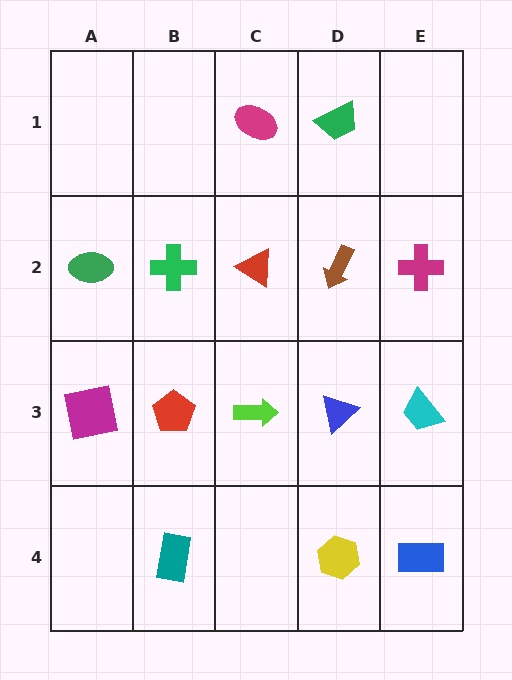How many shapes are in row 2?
5 shapes.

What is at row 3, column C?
A lime arrow.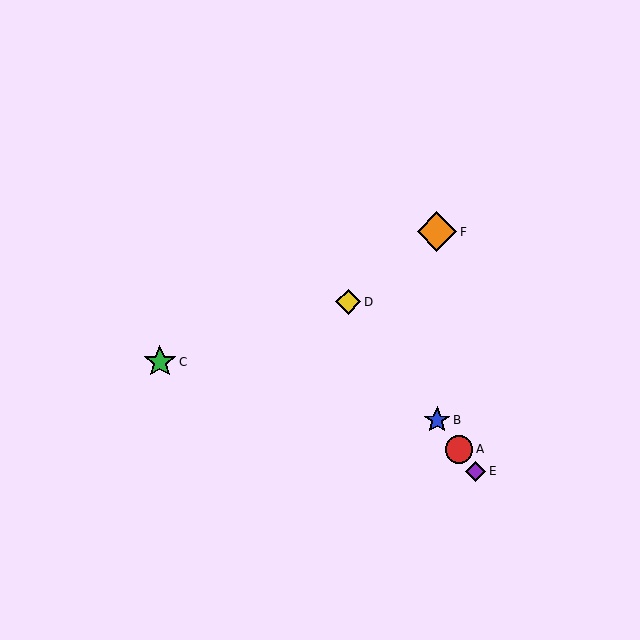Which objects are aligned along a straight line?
Objects A, B, D, E are aligned along a straight line.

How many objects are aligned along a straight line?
4 objects (A, B, D, E) are aligned along a straight line.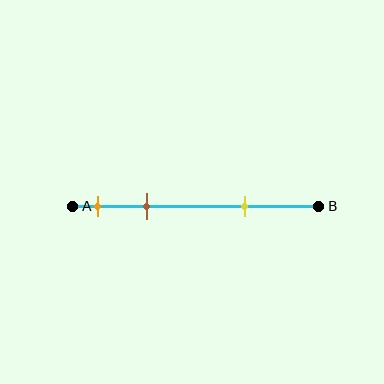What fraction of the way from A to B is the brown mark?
The brown mark is approximately 30% (0.3) of the way from A to B.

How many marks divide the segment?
There are 3 marks dividing the segment.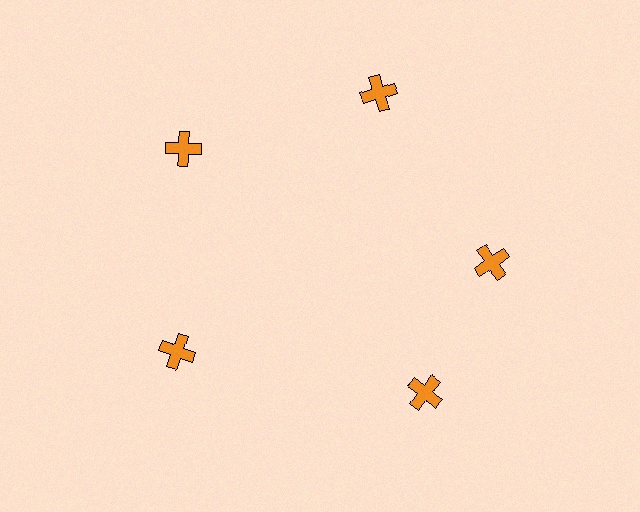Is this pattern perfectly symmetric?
No. The 5 orange crosses are arranged in a ring, but one element near the 5 o'clock position is rotated out of alignment along the ring, breaking the 5-fold rotational symmetry.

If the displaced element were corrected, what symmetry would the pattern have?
It would have 5-fold rotational symmetry — the pattern would map onto itself every 72 degrees.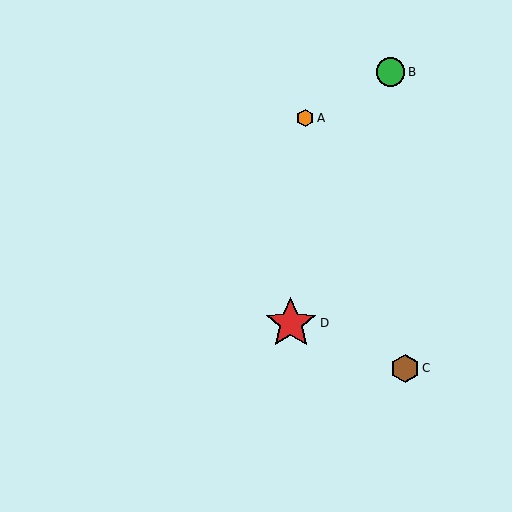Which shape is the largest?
The red star (labeled D) is the largest.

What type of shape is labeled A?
Shape A is an orange hexagon.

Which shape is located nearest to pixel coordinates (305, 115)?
The orange hexagon (labeled A) at (305, 118) is nearest to that location.